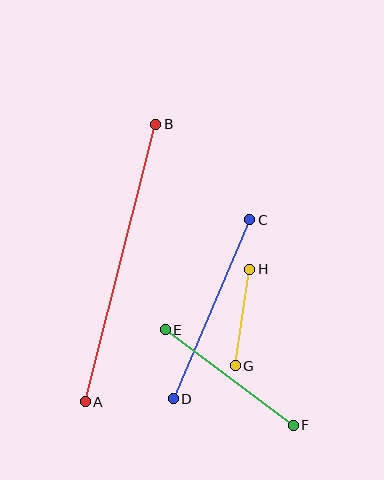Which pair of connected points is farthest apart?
Points A and B are farthest apart.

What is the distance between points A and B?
The distance is approximately 286 pixels.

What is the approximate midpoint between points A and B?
The midpoint is at approximately (121, 263) pixels.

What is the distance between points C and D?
The distance is approximately 194 pixels.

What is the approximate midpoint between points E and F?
The midpoint is at approximately (229, 377) pixels.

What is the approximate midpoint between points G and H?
The midpoint is at approximately (243, 318) pixels.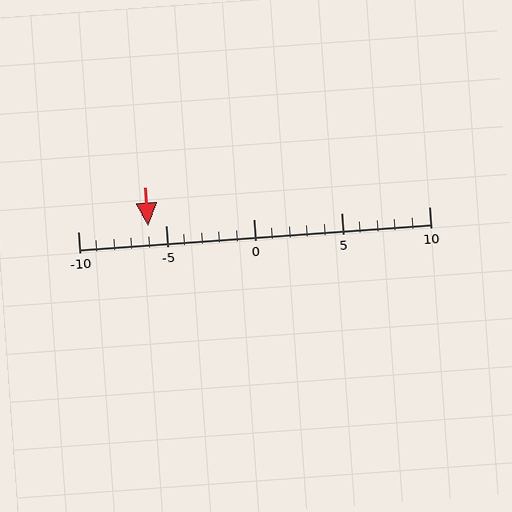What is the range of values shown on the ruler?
The ruler shows values from -10 to 10.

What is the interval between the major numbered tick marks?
The major tick marks are spaced 5 units apart.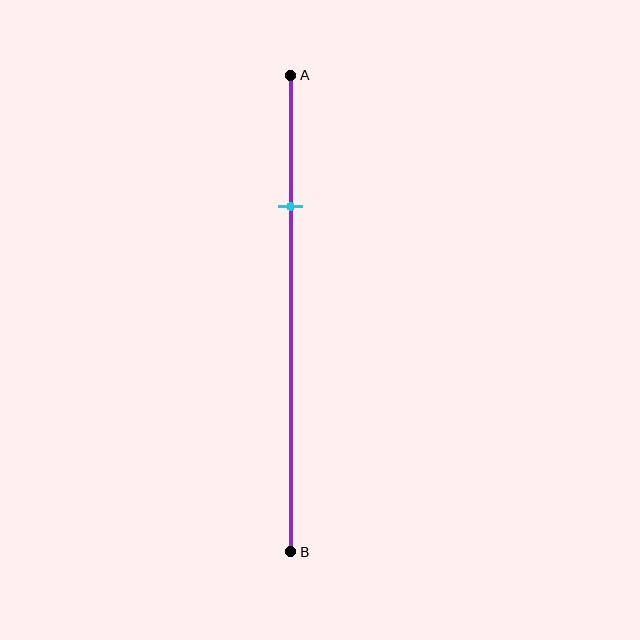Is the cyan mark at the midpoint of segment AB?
No, the mark is at about 30% from A, not at the 50% midpoint.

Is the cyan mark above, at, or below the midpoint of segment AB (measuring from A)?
The cyan mark is above the midpoint of segment AB.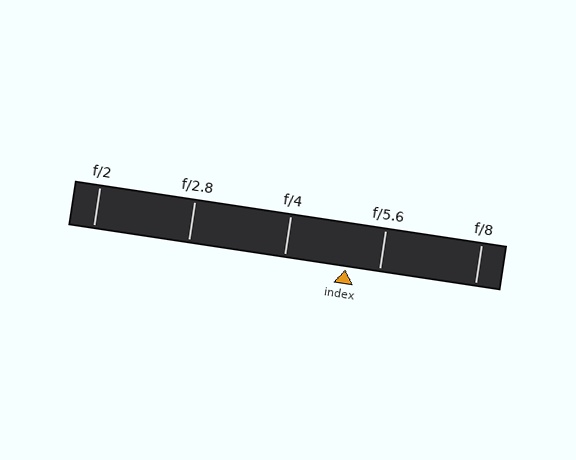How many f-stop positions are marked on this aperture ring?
There are 5 f-stop positions marked.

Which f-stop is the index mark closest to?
The index mark is closest to f/5.6.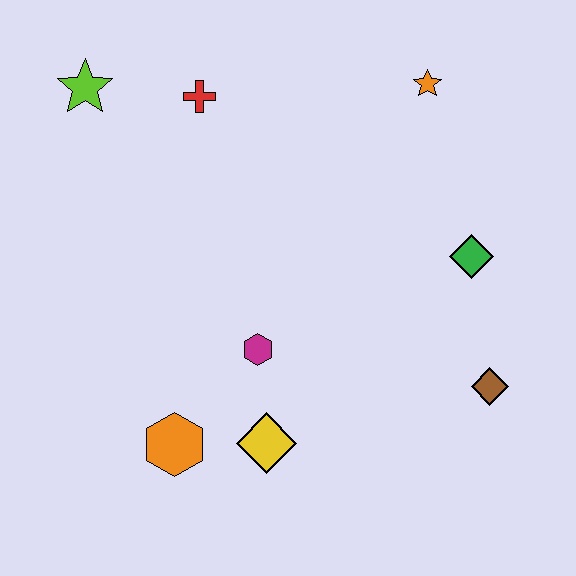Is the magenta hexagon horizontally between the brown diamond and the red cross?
Yes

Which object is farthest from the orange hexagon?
The orange star is farthest from the orange hexagon.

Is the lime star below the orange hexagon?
No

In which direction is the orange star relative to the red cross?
The orange star is to the right of the red cross.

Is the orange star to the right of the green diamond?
No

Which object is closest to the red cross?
The lime star is closest to the red cross.